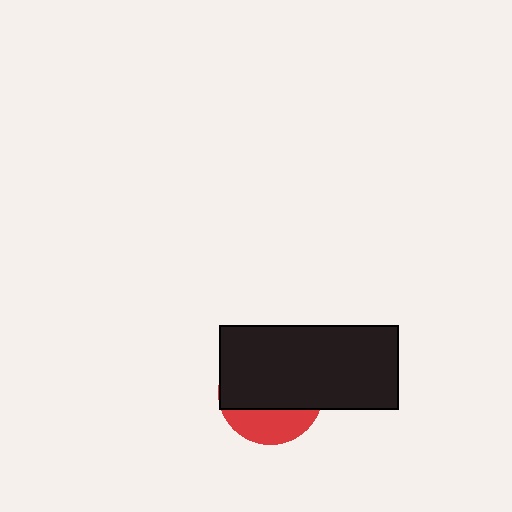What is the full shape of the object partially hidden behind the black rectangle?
The partially hidden object is a red circle.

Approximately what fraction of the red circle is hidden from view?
Roughly 70% of the red circle is hidden behind the black rectangle.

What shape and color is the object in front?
The object in front is a black rectangle.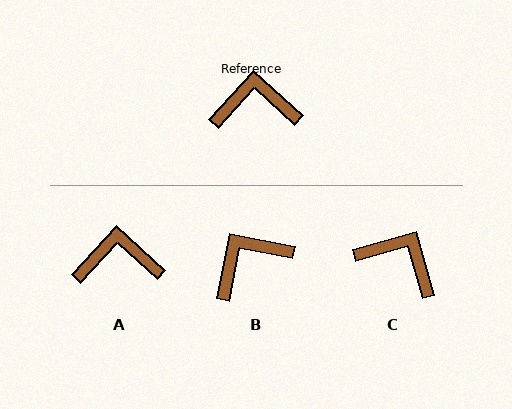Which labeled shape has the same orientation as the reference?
A.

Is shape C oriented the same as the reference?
No, it is off by about 32 degrees.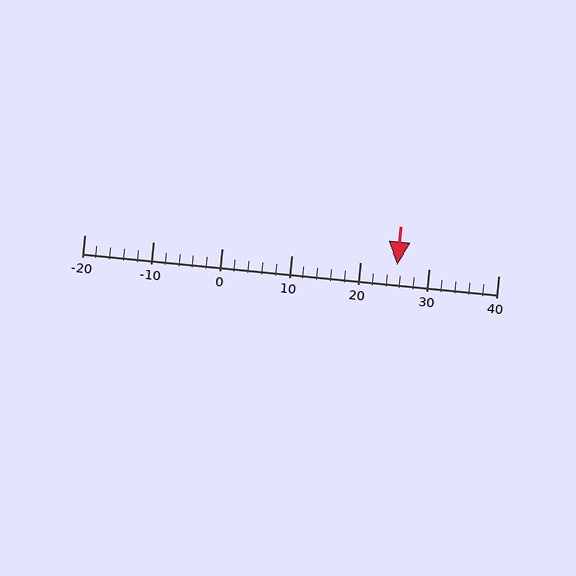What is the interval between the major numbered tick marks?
The major tick marks are spaced 10 units apart.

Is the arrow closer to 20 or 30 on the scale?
The arrow is closer to 30.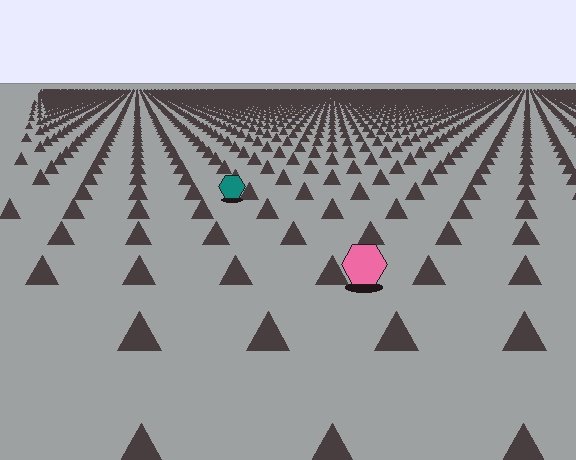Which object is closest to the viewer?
The pink hexagon is closest. The texture marks near it are larger and more spread out.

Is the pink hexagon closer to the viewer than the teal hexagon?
Yes. The pink hexagon is closer — you can tell from the texture gradient: the ground texture is coarser near it.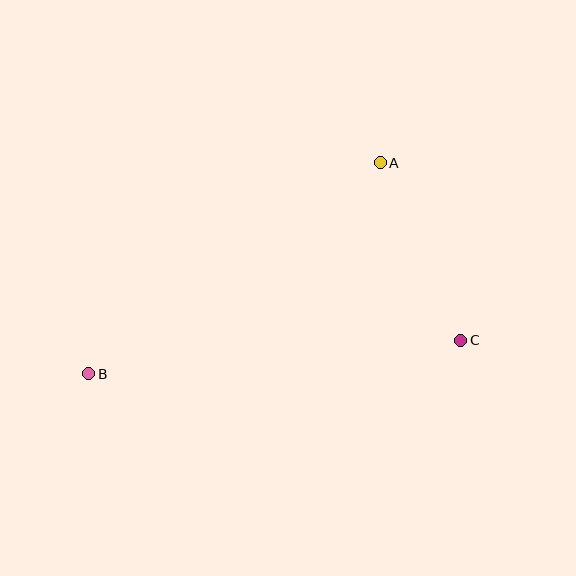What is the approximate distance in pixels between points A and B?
The distance between A and B is approximately 359 pixels.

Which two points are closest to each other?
Points A and C are closest to each other.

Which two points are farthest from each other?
Points B and C are farthest from each other.